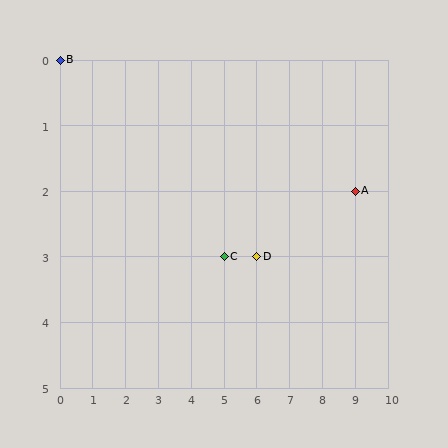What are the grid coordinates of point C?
Point C is at grid coordinates (5, 3).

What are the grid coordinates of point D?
Point D is at grid coordinates (6, 3).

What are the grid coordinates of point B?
Point B is at grid coordinates (0, 0).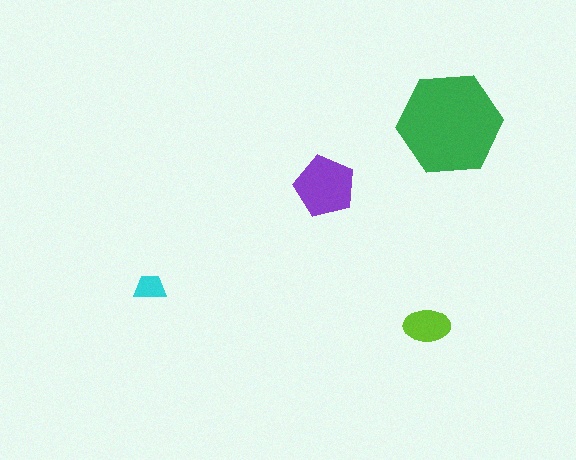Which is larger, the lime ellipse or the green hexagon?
The green hexagon.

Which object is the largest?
The green hexagon.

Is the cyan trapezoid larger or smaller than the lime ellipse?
Smaller.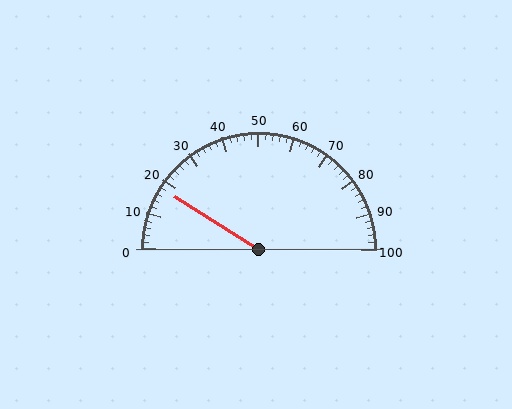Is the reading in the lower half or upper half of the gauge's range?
The reading is in the lower half of the range (0 to 100).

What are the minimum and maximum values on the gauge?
The gauge ranges from 0 to 100.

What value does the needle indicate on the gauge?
The needle indicates approximately 18.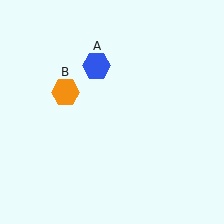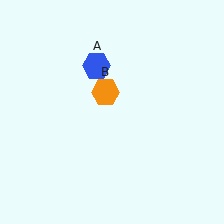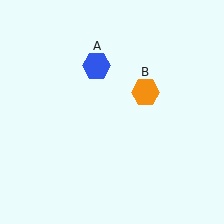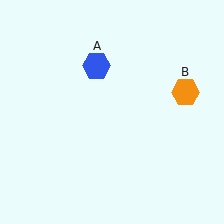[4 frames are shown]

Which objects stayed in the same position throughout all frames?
Blue hexagon (object A) remained stationary.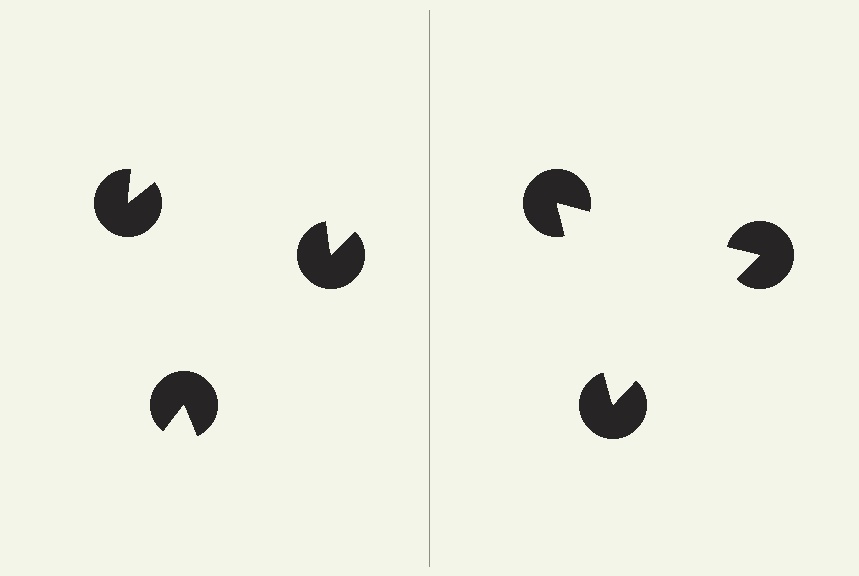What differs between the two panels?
The pac-man discs are positioned identically on both sides; only the wedge orientations differ. On the right they align to a triangle; on the left they are misaligned.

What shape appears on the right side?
An illusory triangle.